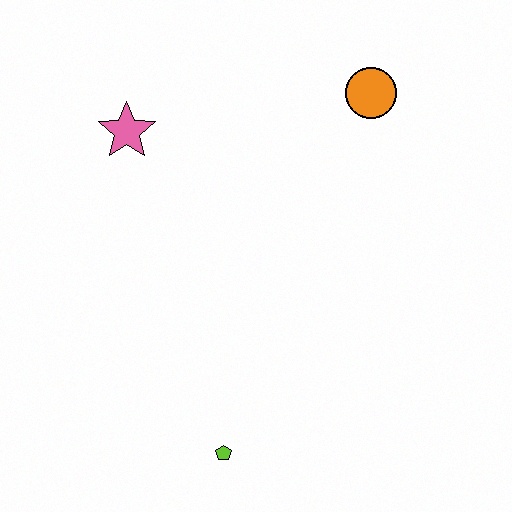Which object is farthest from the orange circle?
The lime pentagon is farthest from the orange circle.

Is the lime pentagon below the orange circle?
Yes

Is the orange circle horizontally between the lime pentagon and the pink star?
No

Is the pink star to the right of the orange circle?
No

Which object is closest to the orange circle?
The pink star is closest to the orange circle.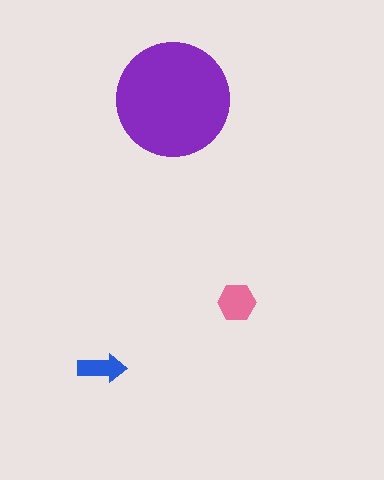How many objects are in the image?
There are 3 objects in the image.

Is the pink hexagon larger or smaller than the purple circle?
Smaller.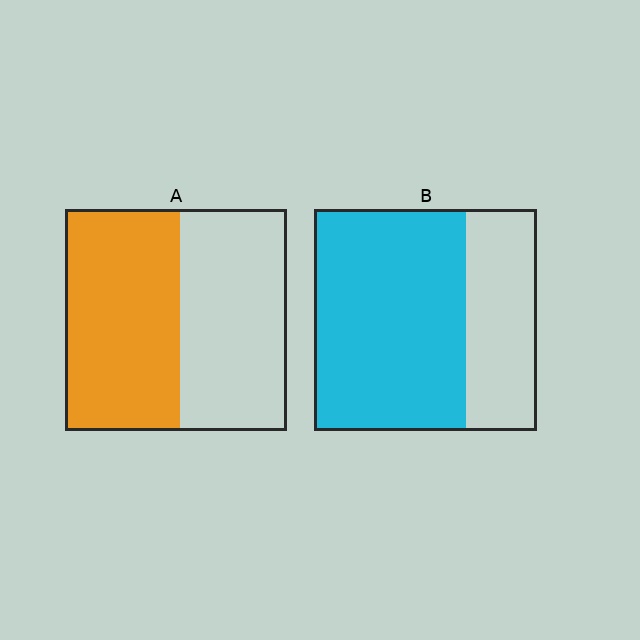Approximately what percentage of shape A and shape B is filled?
A is approximately 50% and B is approximately 70%.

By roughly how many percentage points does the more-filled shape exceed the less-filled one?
By roughly 15 percentage points (B over A).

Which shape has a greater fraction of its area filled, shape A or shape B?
Shape B.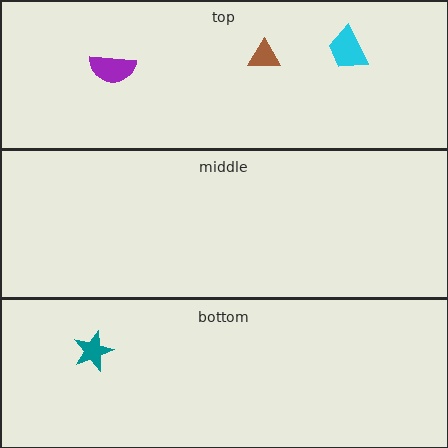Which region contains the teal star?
The bottom region.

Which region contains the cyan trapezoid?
The top region.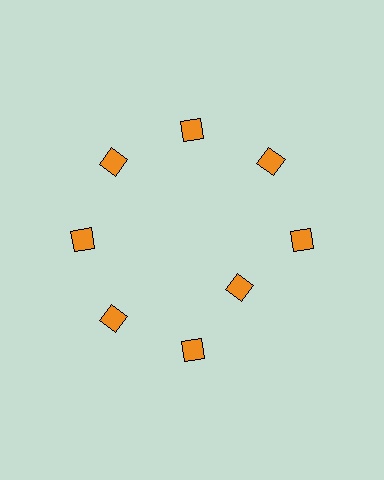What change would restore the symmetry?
The symmetry would be restored by moving it outward, back onto the ring so that all 8 diamonds sit at equal angles and equal distance from the center.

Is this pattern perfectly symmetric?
No. The 8 orange diamonds are arranged in a ring, but one element near the 4 o'clock position is pulled inward toward the center, breaking the 8-fold rotational symmetry.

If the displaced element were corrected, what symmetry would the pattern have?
It would have 8-fold rotational symmetry — the pattern would map onto itself every 45 degrees.